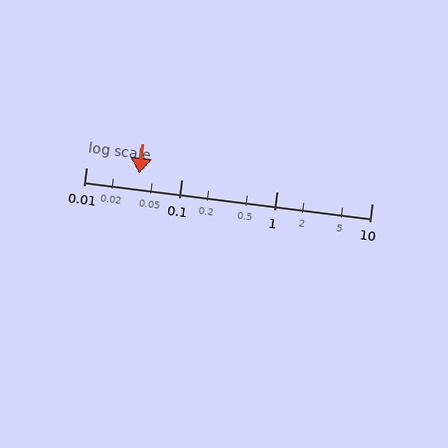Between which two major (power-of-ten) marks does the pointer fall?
The pointer is between 0.01 and 0.1.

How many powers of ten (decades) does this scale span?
The scale spans 3 decades, from 0.01 to 10.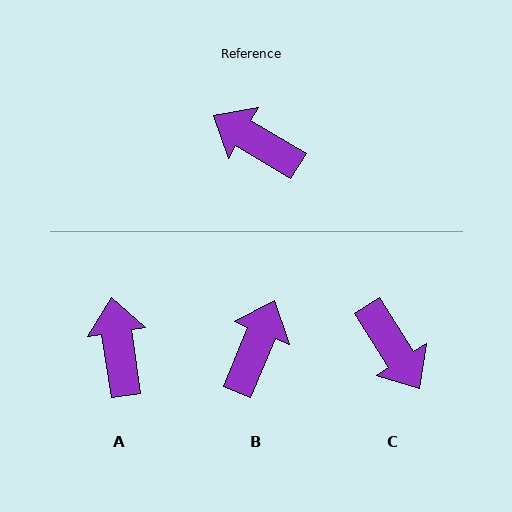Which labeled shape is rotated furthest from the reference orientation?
C, about 153 degrees away.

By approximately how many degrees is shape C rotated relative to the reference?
Approximately 153 degrees counter-clockwise.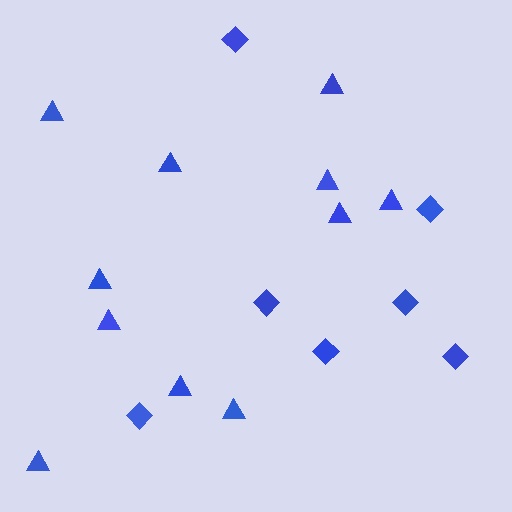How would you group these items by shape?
There are 2 groups: one group of diamonds (7) and one group of triangles (11).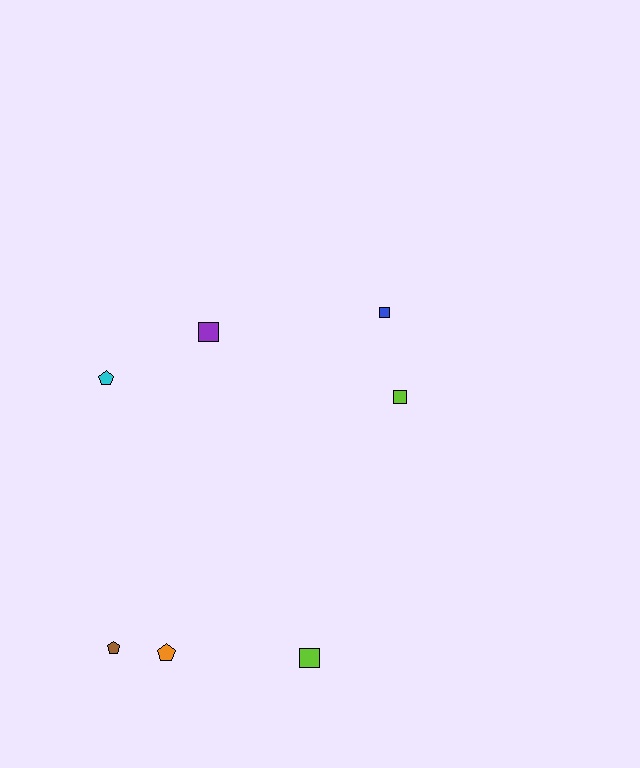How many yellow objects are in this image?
There are no yellow objects.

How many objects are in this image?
There are 7 objects.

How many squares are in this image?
There are 4 squares.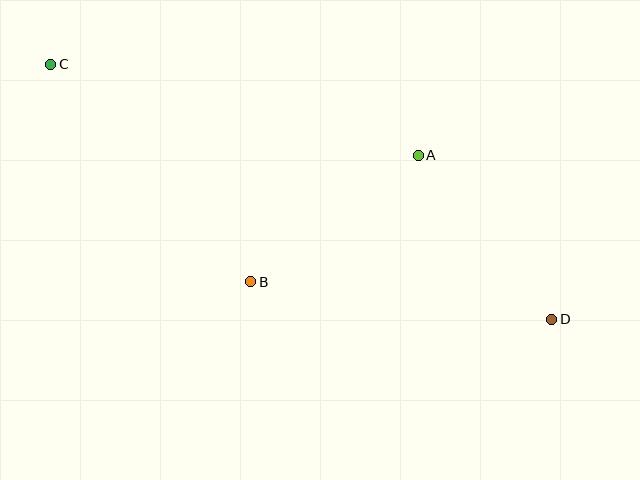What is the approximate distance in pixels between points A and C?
The distance between A and C is approximately 379 pixels.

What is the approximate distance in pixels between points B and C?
The distance between B and C is approximately 296 pixels.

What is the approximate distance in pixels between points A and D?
The distance between A and D is approximately 212 pixels.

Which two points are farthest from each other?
Points C and D are farthest from each other.